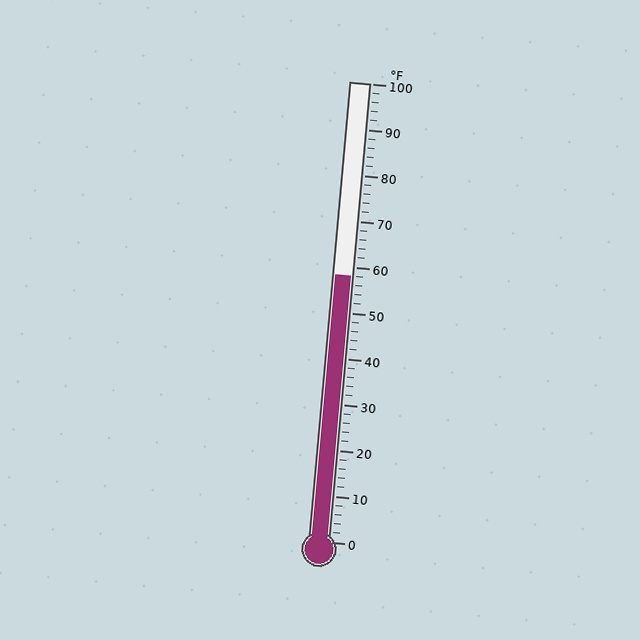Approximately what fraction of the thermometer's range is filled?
The thermometer is filled to approximately 60% of its range.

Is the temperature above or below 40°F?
The temperature is above 40°F.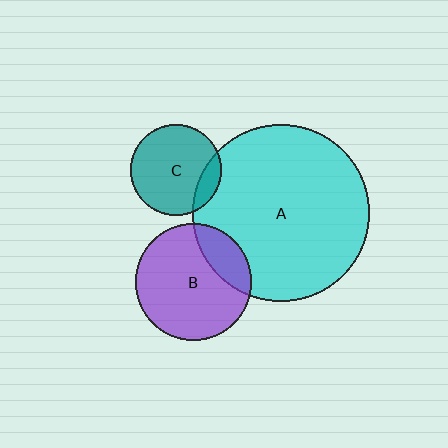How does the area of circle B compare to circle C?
Approximately 1.6 times.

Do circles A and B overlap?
Yes.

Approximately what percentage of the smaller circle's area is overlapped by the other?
Approximately 20%.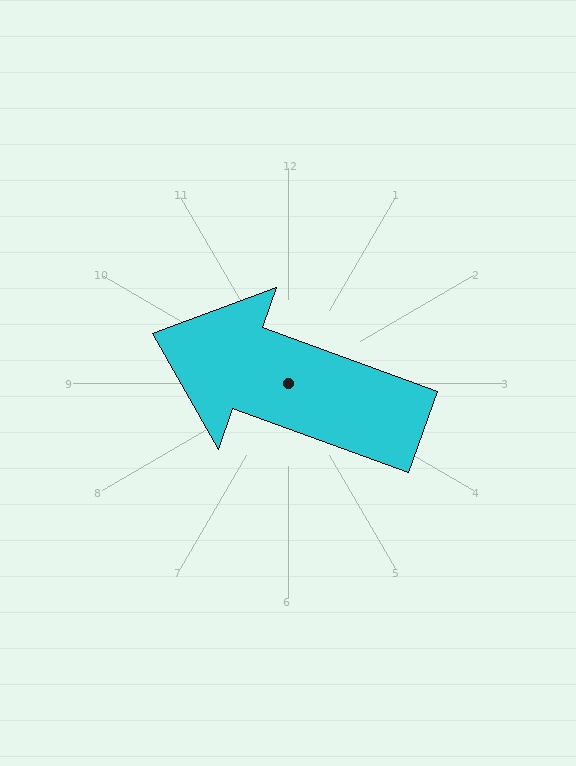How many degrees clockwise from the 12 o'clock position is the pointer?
Approximately 290 degrees.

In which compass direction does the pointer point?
West.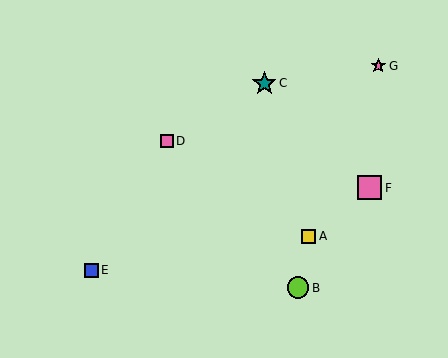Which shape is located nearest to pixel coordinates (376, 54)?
The pink star (labeled G) at (378, 66) is nearest to that location.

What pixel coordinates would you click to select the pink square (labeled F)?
Click at (370, 188) to select the pink square F.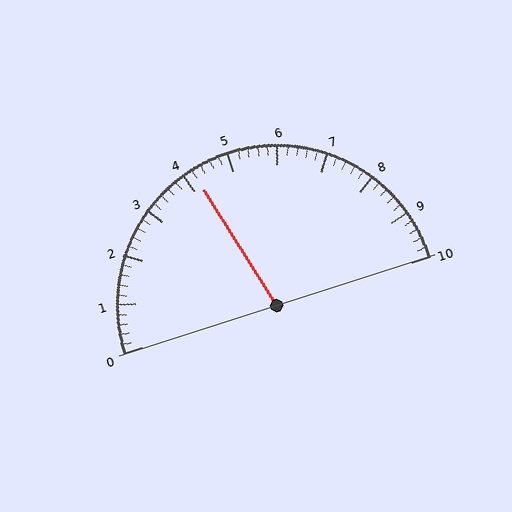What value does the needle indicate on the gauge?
The needle indicates approximately 4.2.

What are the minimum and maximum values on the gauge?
The gauge ranges from 0 to 10.